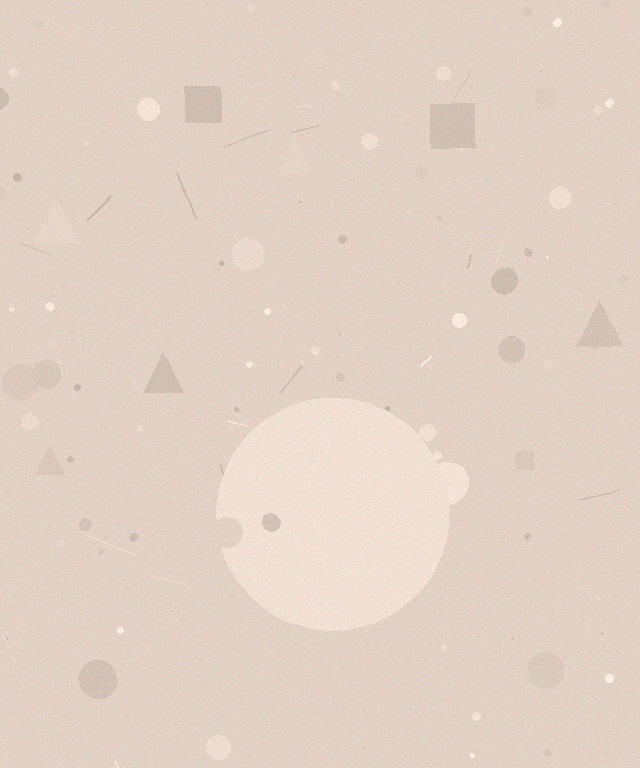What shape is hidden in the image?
A circle is hidden in the image.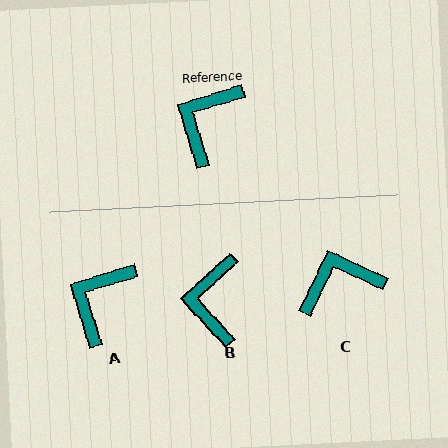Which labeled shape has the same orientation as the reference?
A.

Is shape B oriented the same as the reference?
No, it is off by about 26 degrees.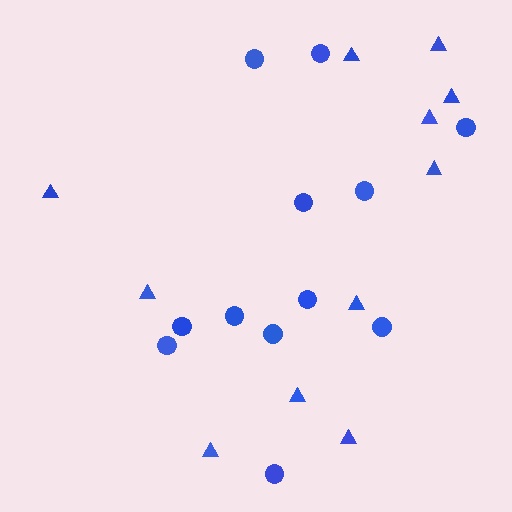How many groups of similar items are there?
There are 2 groups: one group of triangles (11) and one group of circles (12).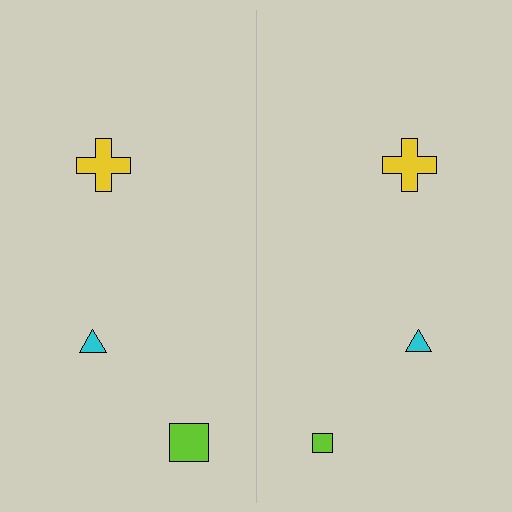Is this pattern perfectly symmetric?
No, the pattern is not perfectly symmetric. The lime square on the right side has a different size than its mirror counterpart.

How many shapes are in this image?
There are 6 shapes in this image.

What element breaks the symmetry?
The lime square on the right side has a different size than its mirror counterpart.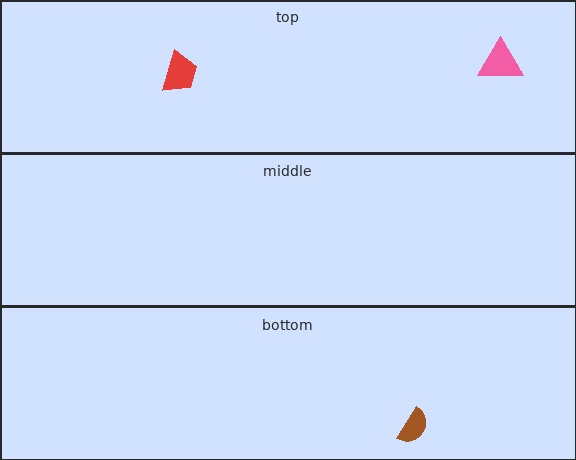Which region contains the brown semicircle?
The bottom region.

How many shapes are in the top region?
2.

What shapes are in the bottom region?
The brown semicircle.